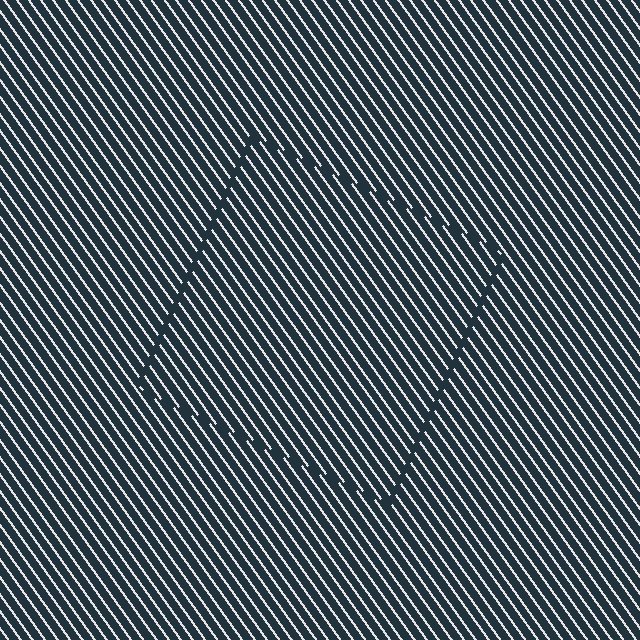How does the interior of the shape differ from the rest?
The interior of the shape contains the same grating, shifted by half a period — the contour is defined by the phase discontinuity where line-ends from the inner and outer gratings abut.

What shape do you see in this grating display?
An illusory square. The interior of the shape contains the same grating, shifted by half a period — the contour is defined by the phase discontinuity where line-ends from the inner and outer gratings abut.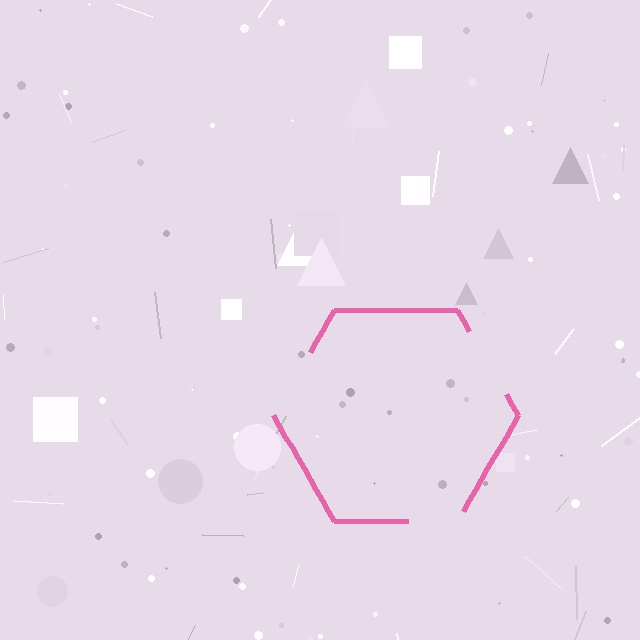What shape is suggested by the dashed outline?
The dashed outline suggests a hexagon.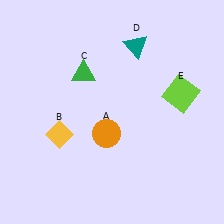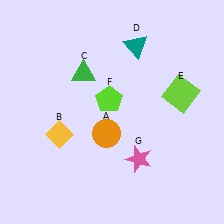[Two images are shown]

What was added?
A lime pentagon (F), a pink star (G) were added in Image 2.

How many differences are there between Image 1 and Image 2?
There are 2 differences between the two images.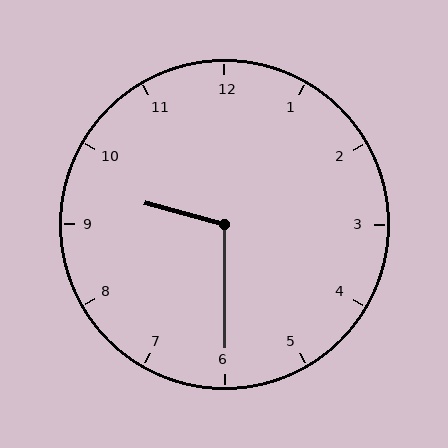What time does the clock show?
9:30.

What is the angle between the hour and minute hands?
Approximately 105 degrees.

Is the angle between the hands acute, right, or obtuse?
It is obtuse.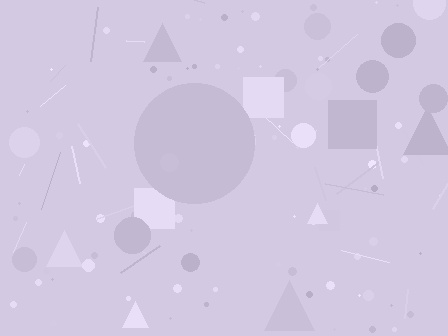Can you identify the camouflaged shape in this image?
The camouflaged shape is a circle.